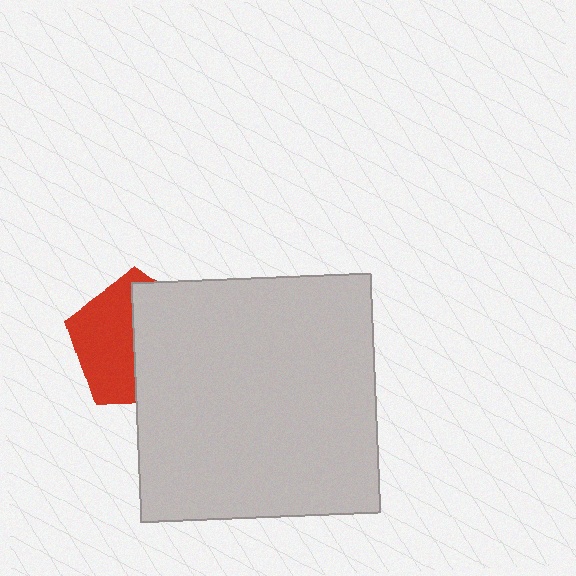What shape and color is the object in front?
The object in front is a light gray square.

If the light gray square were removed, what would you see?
You would see the complete red pentagon.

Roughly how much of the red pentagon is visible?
About half of it is visible (roughly 48%).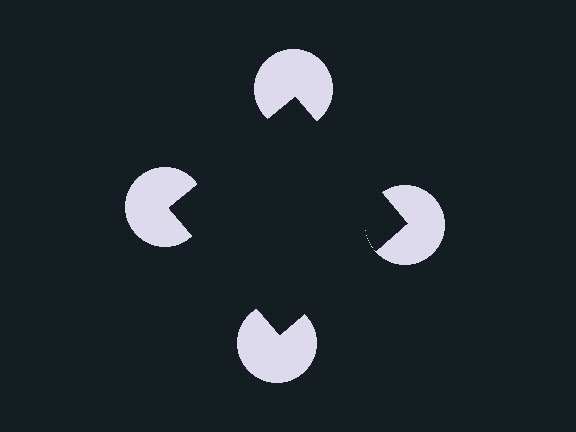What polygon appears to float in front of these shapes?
An illusory square — its edges are inferred from the aligned wedge cuts in the pac-man discs, not physically drawn.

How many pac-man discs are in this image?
There are 4 — one at each vertex of the illusory square.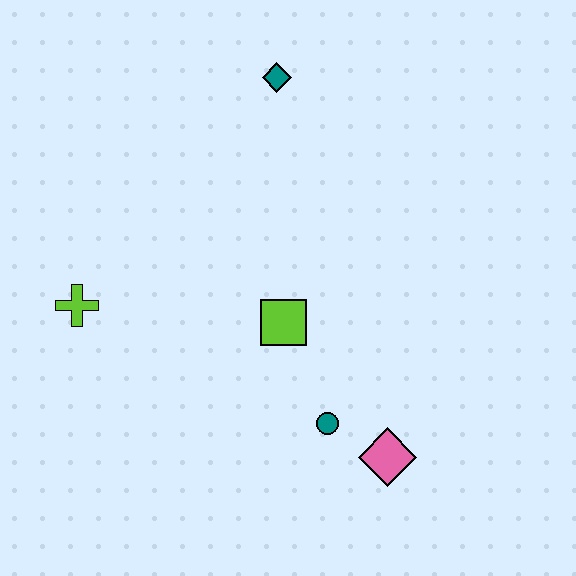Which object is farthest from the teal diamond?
The pink diamond is farthest from the teal diamond.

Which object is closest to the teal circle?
The pink diamond is closest to the teal circle.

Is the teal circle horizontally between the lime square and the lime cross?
No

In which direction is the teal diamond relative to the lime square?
The teal diamond is above the lime square.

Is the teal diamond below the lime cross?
No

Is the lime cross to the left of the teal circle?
Yes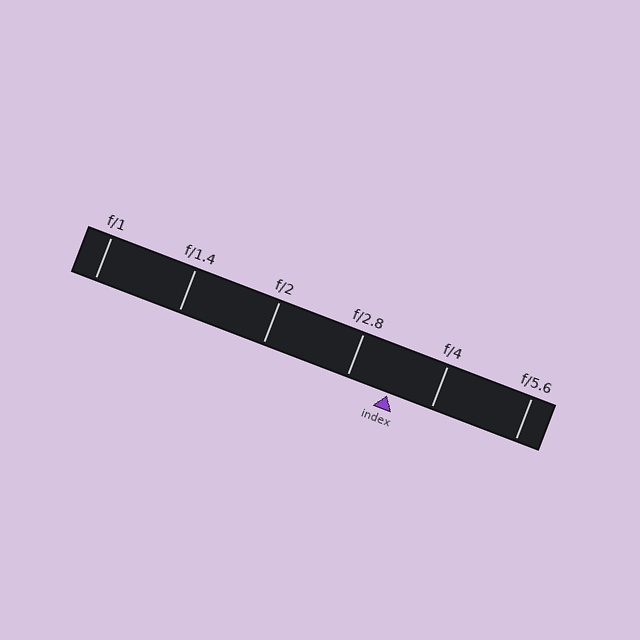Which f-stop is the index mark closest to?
The index mark is closest to f/2.8.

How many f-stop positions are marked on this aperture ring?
There are 6 f-stop positions marked.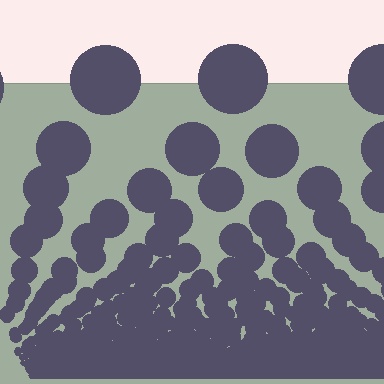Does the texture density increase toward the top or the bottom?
Density increases toward the bottom.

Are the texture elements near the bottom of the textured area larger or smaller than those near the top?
Smaller. The gradient is inverted — elements near the bottom are smaller and denser.